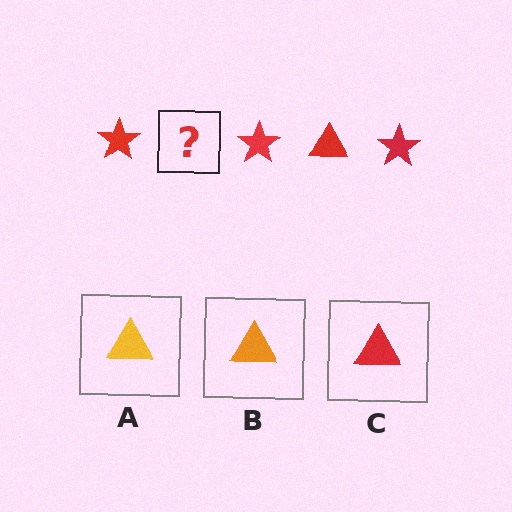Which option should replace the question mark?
Option C.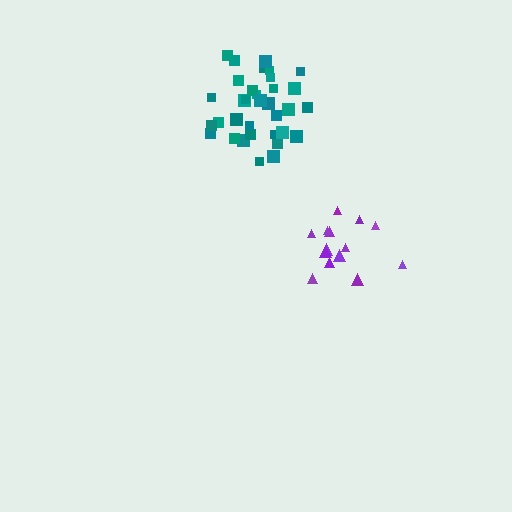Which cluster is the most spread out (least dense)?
Purple.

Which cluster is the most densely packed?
Teal.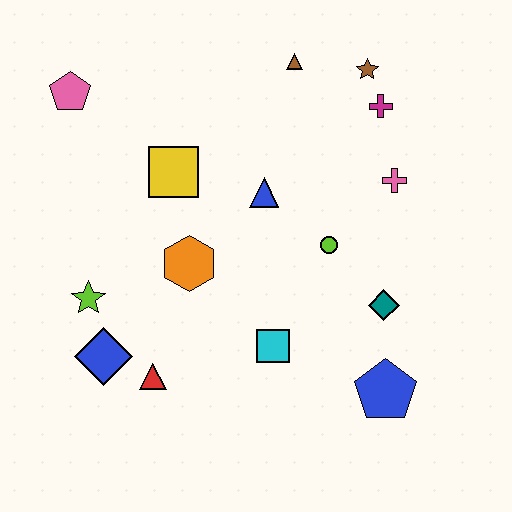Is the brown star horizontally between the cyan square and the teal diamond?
Yes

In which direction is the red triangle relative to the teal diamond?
The red triangle is to the left of the teal diamond.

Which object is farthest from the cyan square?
The pink pentagon is farthest from the cyan square.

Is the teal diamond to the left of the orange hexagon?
No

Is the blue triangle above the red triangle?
Yes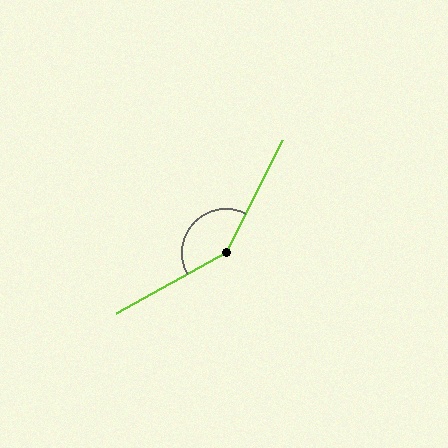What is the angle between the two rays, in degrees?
Approximately 146 degrees.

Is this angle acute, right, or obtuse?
It is obtuse.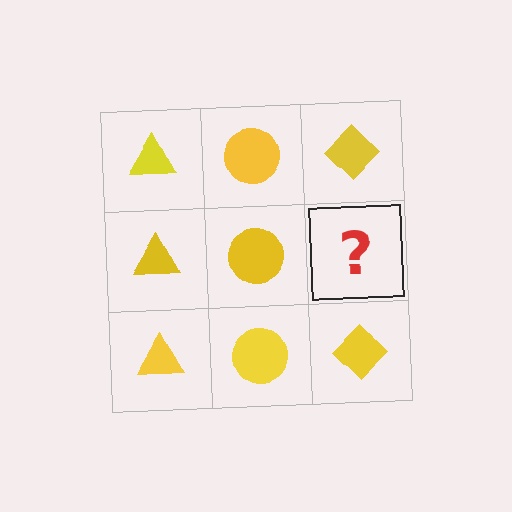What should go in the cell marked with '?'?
The missing cell should contain a yellow diamond.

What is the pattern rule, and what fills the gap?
The rule is that each column has a consistent shape. The gap should be filled with a yellow diamond.